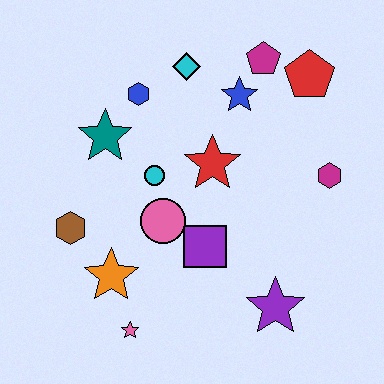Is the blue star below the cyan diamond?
Yes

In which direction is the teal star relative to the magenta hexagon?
The teal star is to the left of the magenta hexagon.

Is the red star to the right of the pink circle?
Yes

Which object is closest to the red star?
The cyan circle is closest to the red star.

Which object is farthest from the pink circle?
The red pentagon is farthest from the pink circle.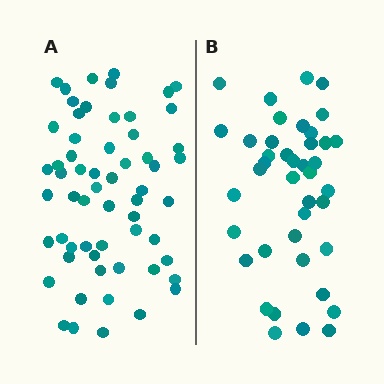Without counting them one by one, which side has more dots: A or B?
Region A (the left region) has more dots.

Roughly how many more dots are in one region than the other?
Region A has approximately 20 more dots than region B.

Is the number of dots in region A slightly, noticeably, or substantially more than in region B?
Region A has substantially more. The ratio is roughly 1.5 to 1.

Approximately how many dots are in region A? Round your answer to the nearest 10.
About 60 dots.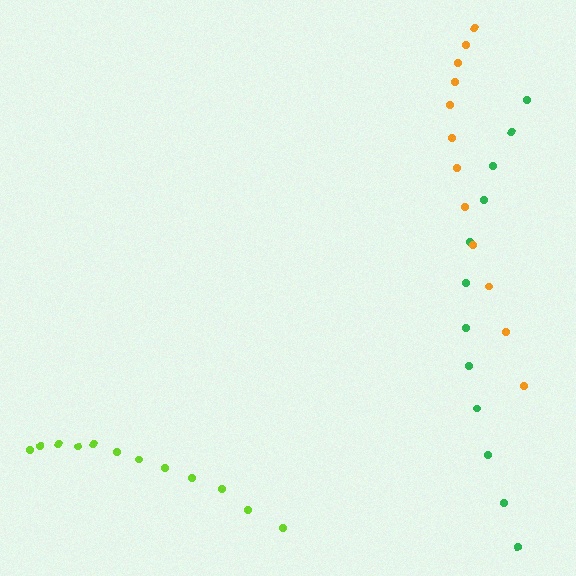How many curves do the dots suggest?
There are 3 distinct paths.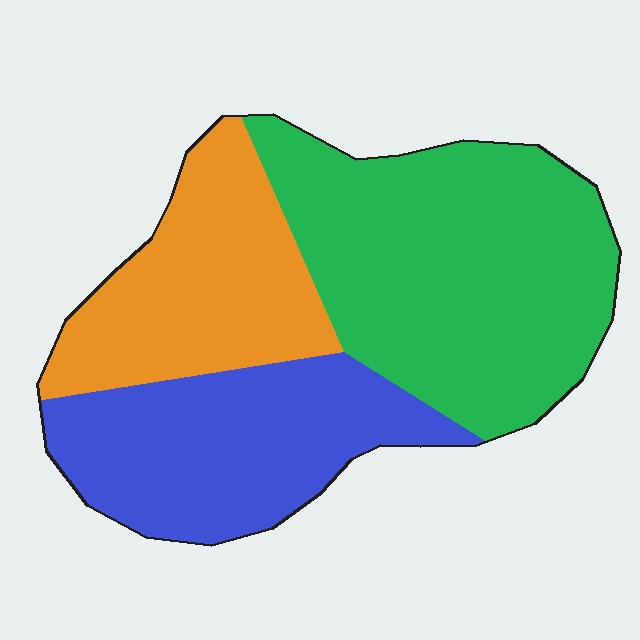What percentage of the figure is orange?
Orange takes up about one quarter (1/4) of the figure.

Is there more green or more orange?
Green.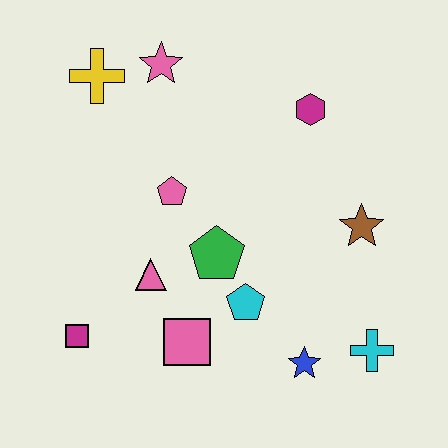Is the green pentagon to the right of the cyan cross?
No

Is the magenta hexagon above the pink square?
Yes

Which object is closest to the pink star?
The yellow cross is closest to the pink star.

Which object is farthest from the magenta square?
The magenta hexagon is farthest from the magenta square.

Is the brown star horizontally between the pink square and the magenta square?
No